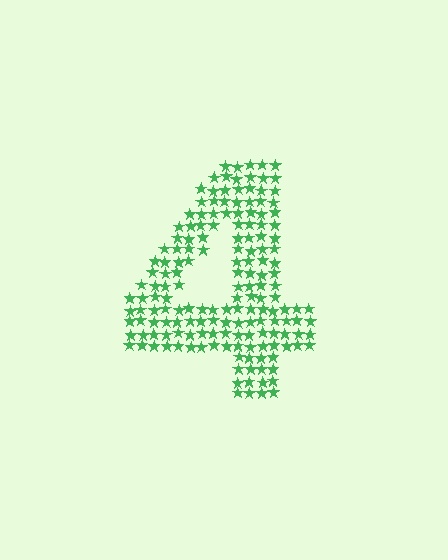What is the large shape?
The large shape is the digit 4.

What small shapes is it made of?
It is made of small stars.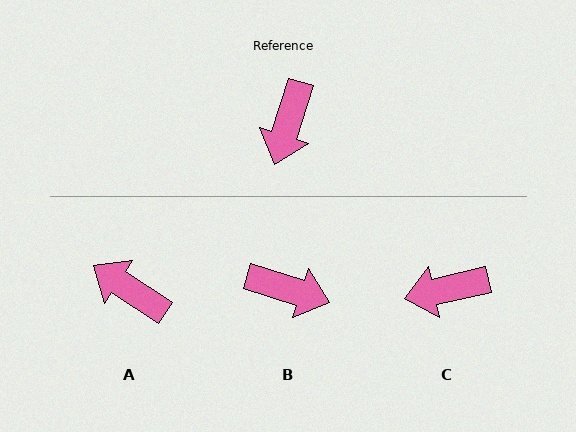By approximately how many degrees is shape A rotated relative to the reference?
Approximately 106 degrees clockwise.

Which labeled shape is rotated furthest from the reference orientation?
A, about 106 degrees away.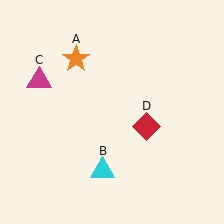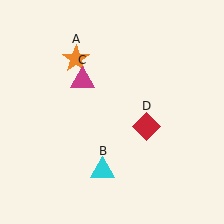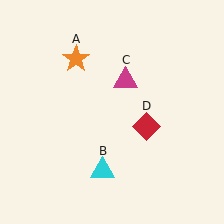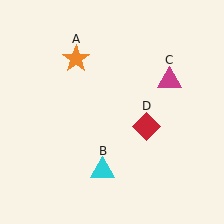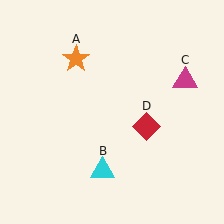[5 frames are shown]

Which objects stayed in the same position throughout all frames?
Orange star (object A) and cyan triangle (object B) and red diamond (object D) remained stationary.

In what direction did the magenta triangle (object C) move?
The magenta triangle (object C) moved right.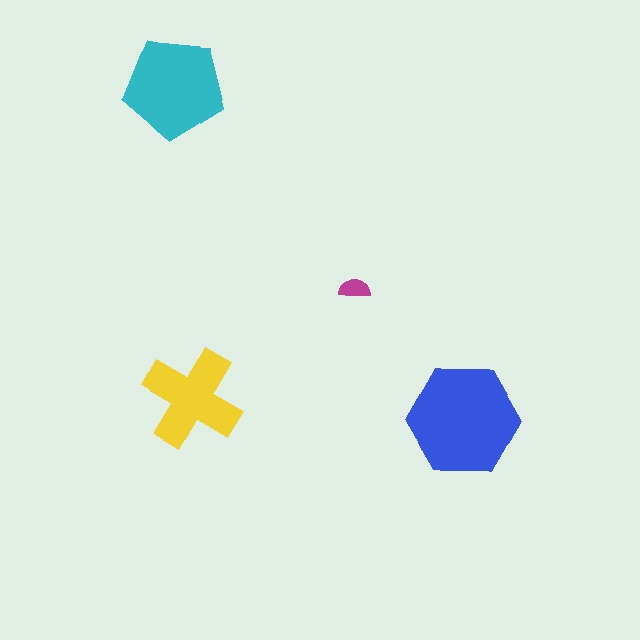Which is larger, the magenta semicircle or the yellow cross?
The yellow cross.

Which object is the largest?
The blue hexagon.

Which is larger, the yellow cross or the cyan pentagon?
The cyan pentagon.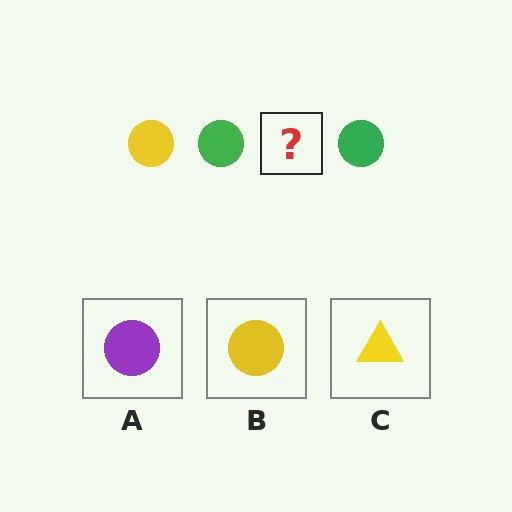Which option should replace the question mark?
Option B.